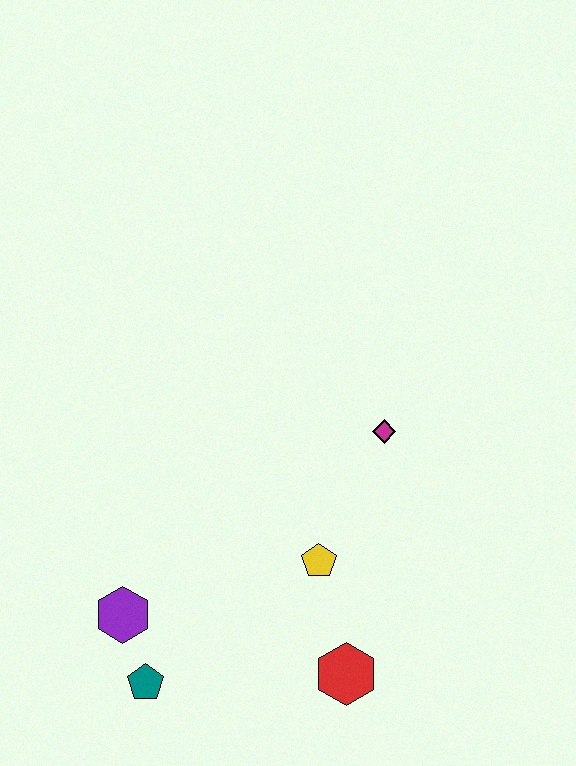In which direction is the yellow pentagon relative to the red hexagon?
The yellow pentagon is above the red hexagon.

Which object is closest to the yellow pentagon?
The red hexagon is closest to the yellow pentagon.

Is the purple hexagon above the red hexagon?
Yes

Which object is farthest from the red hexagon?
The magenta diamond is farthest from the red hexagon.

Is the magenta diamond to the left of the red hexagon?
No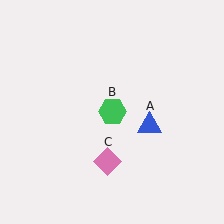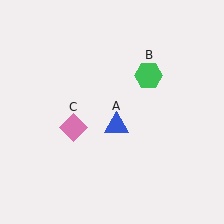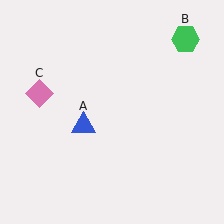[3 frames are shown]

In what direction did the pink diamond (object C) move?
The pink diamond (object C) moved up and to the left.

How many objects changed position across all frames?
3 objects changed position: blue triangle (object A), green hexagon (object B), pink diamond (object C).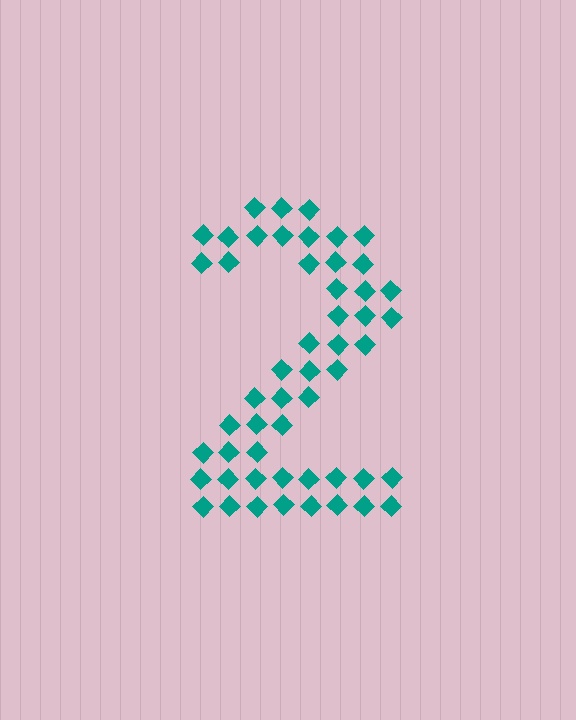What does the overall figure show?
The overall figure shows the digit 2.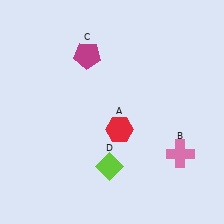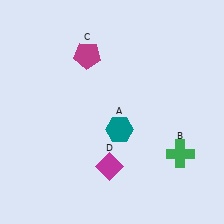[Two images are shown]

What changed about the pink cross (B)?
In Image 1, B is pink. In Image 2, it changed to green.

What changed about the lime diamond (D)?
In Image 1, D is lime. In Image 2, it changed to magenta.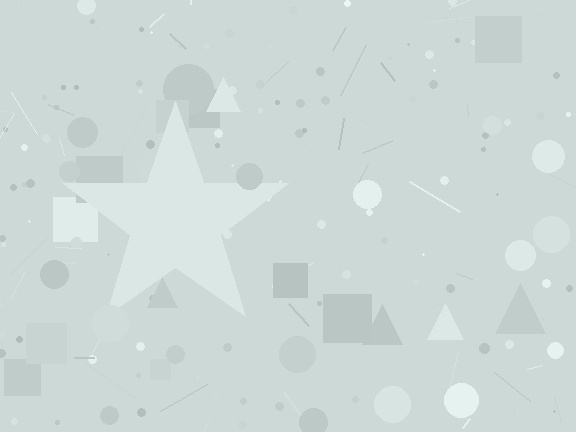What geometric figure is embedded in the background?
A star is embedded in the background.